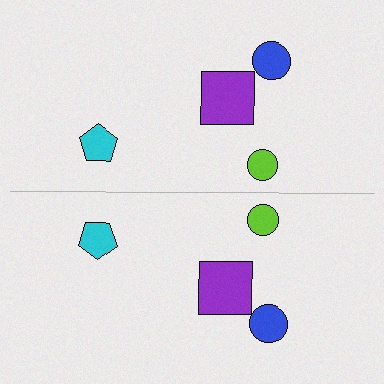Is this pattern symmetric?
Yes, this pattern has bilateral (reflection) symmetry.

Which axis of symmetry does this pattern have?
The pattern has a horizontal axis of symmetry running through the center of the image.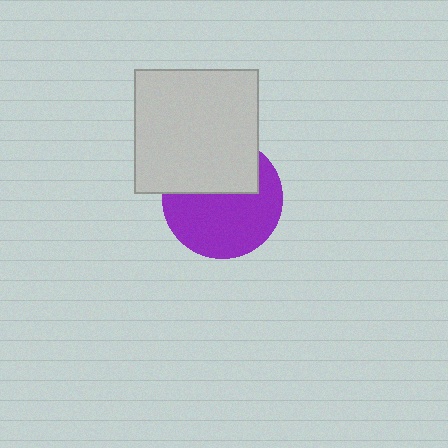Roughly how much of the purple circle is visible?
About half of it is visible (roughly 61%).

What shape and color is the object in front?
The object in front is a light gray square.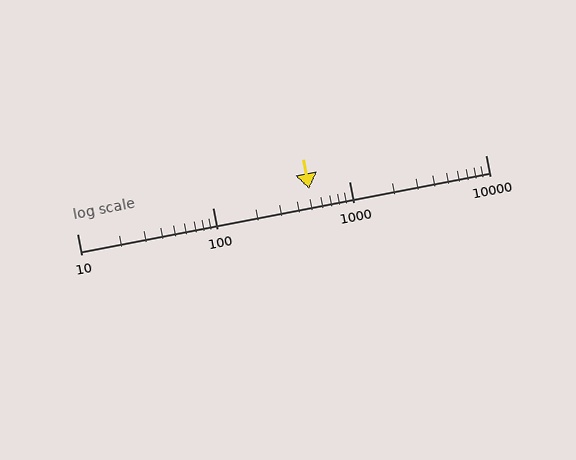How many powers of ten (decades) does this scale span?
The scale spans 3 decades, from 10 to 10000.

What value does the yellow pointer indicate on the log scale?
The pointer indicates approximately 510.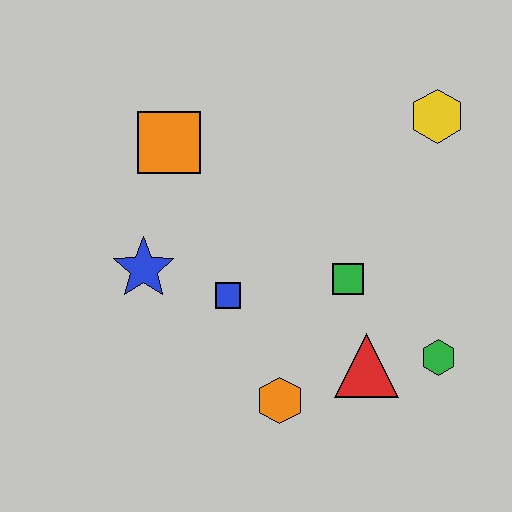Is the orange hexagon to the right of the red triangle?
No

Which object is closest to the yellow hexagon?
The green square is closest to the yellow hexagon.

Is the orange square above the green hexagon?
Yes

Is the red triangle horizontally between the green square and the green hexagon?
Yes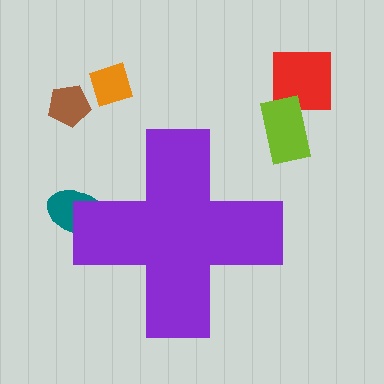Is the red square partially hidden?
No, the red square is fully visible.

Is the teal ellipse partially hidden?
Yes, the teal ellipse is partially hidden behind the purple cross.